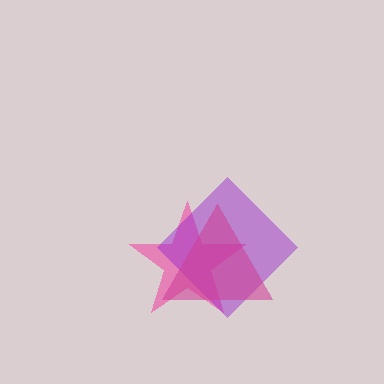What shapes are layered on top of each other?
The layered shapes are: a pink star, a purple diamond, a magenta triangle.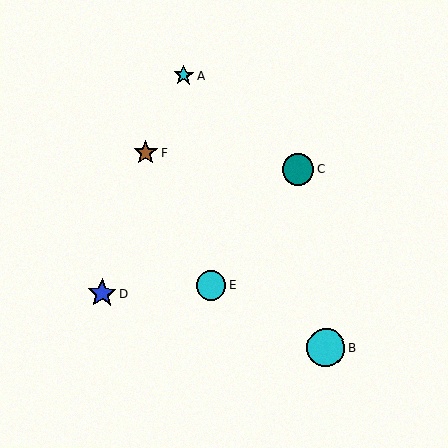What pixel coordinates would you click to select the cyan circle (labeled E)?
Click at (211, 285) to select the cyan circle E.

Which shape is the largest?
The cyan circle (labeled B) is the largest.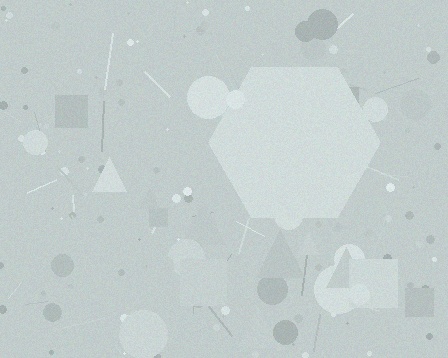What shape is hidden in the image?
A hexagon is hidden in the image.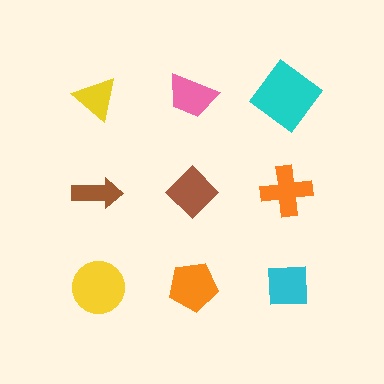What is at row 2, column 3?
An orange cross.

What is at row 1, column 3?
A cyan diamond.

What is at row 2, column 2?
A brown diamond.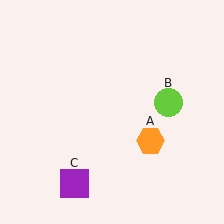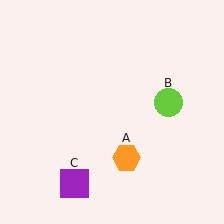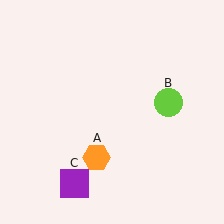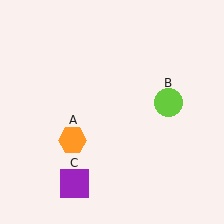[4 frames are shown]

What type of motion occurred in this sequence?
The orange hexagon (object A) rotated clockwise around the center of the scene.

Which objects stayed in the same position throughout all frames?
Lime circle (object B) and purple square (object C) remained stationary.